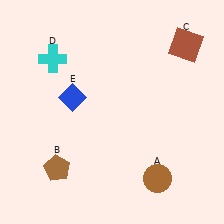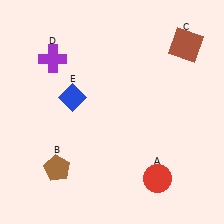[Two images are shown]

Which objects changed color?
A changed from brown to red. D changed from cyan to purple.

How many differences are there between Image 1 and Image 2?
There are 2 differences between the two images.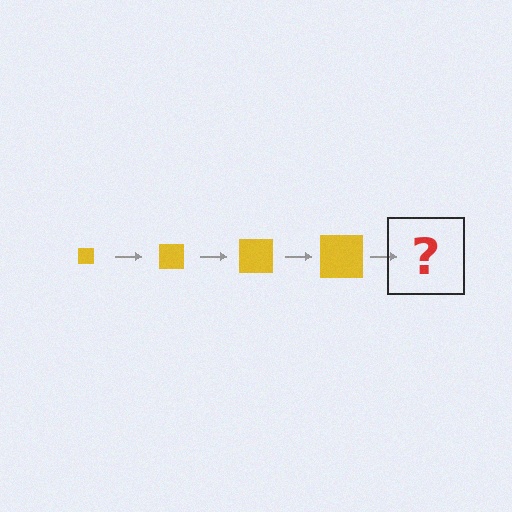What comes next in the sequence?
The next element should be a yellow square, larger than the previous one.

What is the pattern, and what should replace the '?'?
The pattern is that the square gets progressively larger each step. The '?' should be a yellow square, larger than the previous one.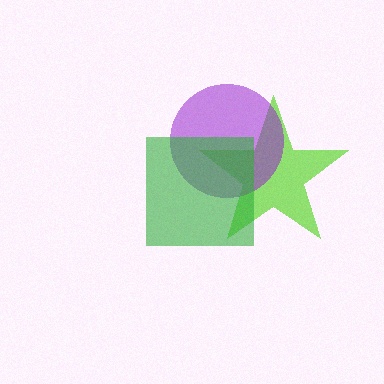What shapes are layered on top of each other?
The layered shapes are: a lime star, a purple circle, a green square.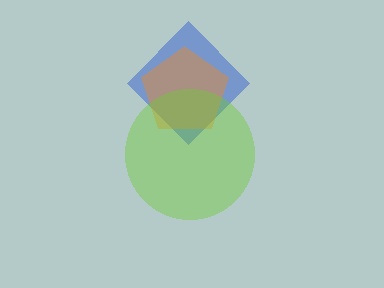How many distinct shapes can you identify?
There are 3 distinct shapes: a blue diamond, an orange pentagon, a lime circle.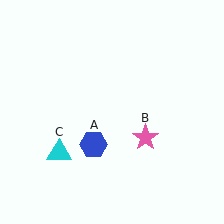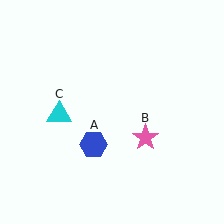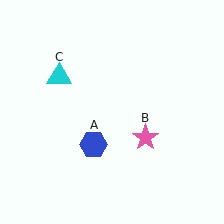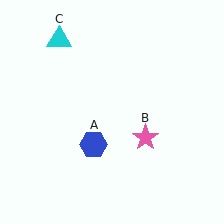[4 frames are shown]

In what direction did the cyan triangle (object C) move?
The cyan triangle (object C) moved up.